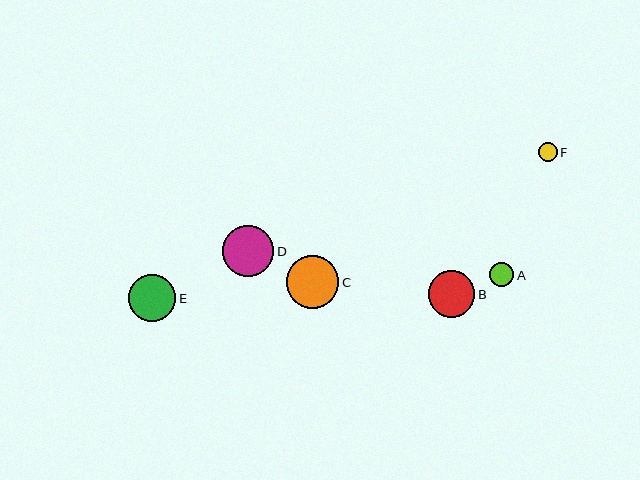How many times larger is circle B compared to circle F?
Circle B is approximately 2.5 times the size of circle F.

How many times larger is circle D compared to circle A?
Circle D is approximately 2.1 times the size of circle A.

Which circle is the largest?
Circle C is the largest with a size of approximately 52 pixels.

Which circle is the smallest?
Circle F is the smallest with a size of approximately 18 pixels.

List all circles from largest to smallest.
From largest to smallest: C, D, E, B, A, F.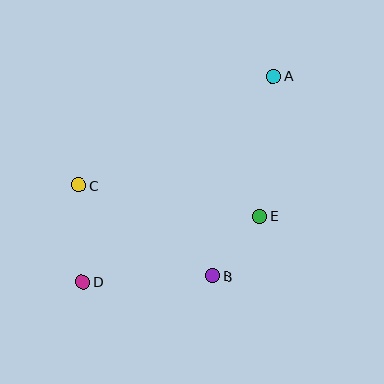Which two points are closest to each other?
Points B and E are closest to each other.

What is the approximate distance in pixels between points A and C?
The distance between A and C is approximately 223 pixels.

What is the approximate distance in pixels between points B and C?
The distance between B and C is approximately 162 pixels.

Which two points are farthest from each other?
Points A and D are farthest from each other.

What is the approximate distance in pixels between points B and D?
The distance between B and D is approximately 130 pixels.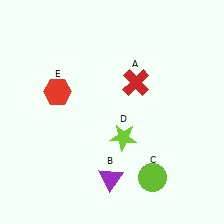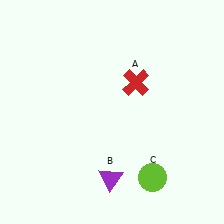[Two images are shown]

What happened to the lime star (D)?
The lime star (D) was removed in Image 2. It was in the bottom-right area of Image 1.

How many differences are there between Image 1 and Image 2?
There are 2 differences between the two images.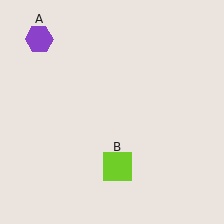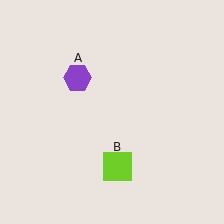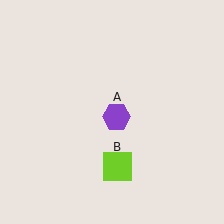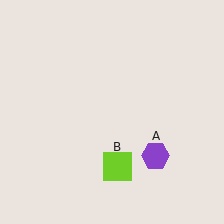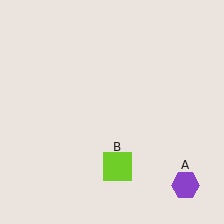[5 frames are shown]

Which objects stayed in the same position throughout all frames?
Lime square (object B) remained stationary.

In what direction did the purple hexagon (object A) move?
The purple hexagon (object A) moved down and to the right.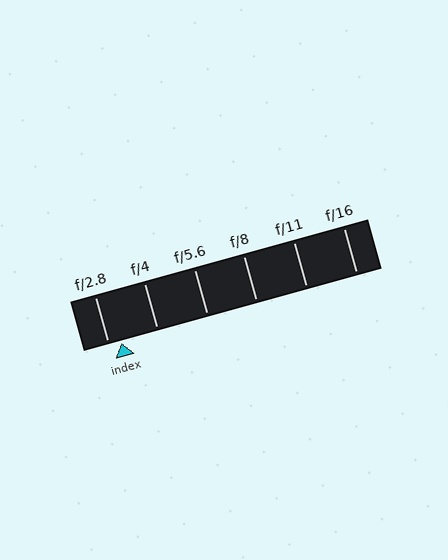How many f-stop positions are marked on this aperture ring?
There are 6 f-stop positions marked.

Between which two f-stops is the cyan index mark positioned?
The index mark is between f/2.8 and f/4.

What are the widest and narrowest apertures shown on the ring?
The widest aperture shown is f/2.8 and the narrowest is f/16.